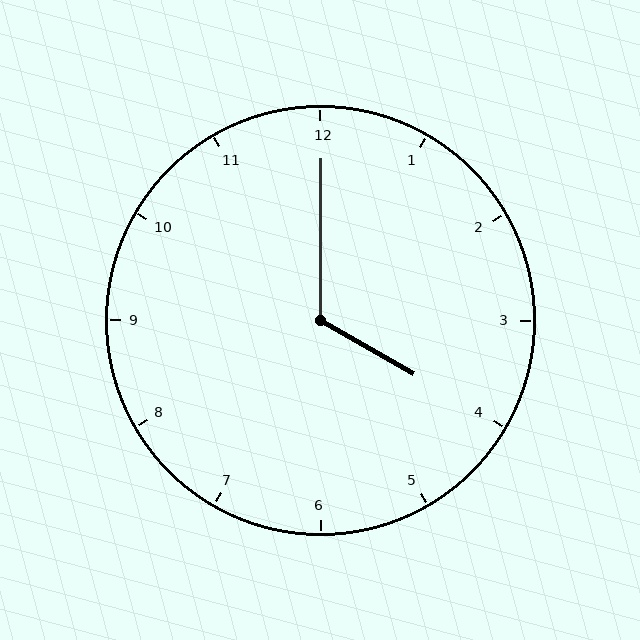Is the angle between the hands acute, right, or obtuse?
It is obtuse.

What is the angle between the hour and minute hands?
Approximately 120 degrees.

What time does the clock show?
4:00.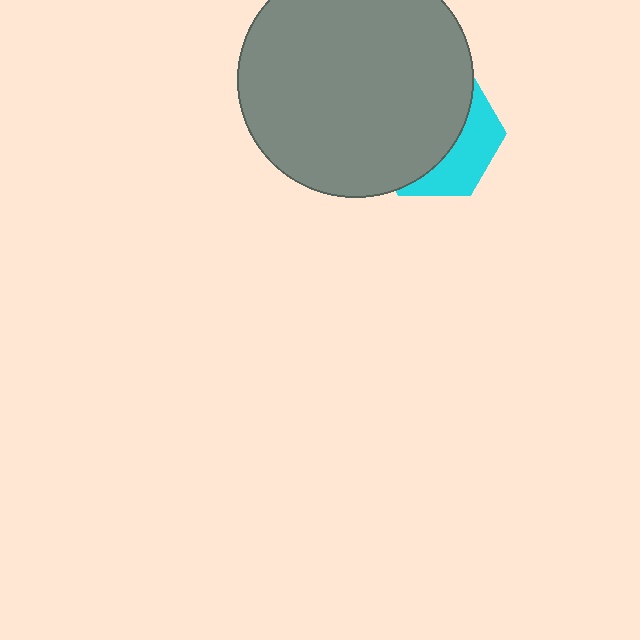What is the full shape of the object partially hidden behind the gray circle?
The partially hidden object is a cyan hexagon.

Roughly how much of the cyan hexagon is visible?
A small part of it is visible (roughly 34%).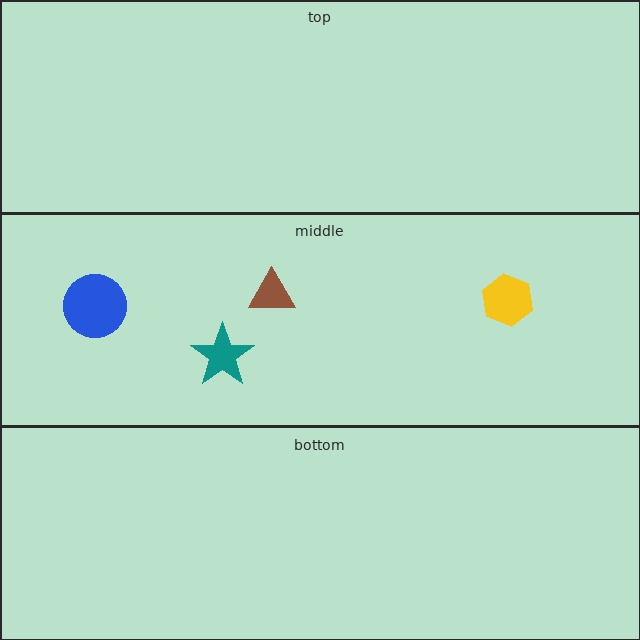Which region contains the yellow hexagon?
The middle region.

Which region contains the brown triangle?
The middle region.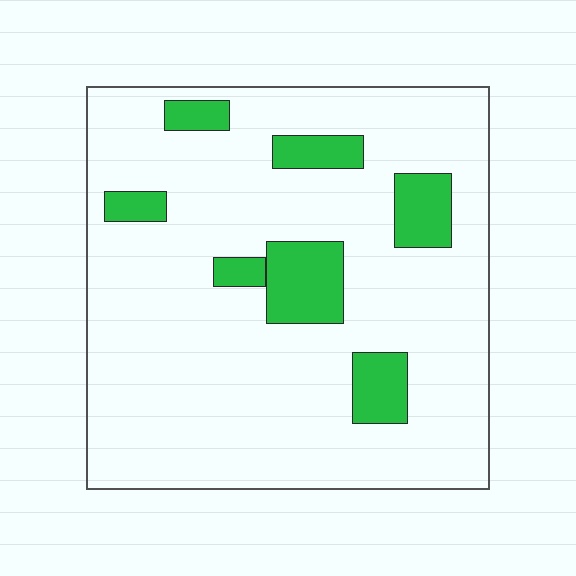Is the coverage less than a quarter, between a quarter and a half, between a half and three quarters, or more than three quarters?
Less than a quarter.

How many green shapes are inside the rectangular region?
7.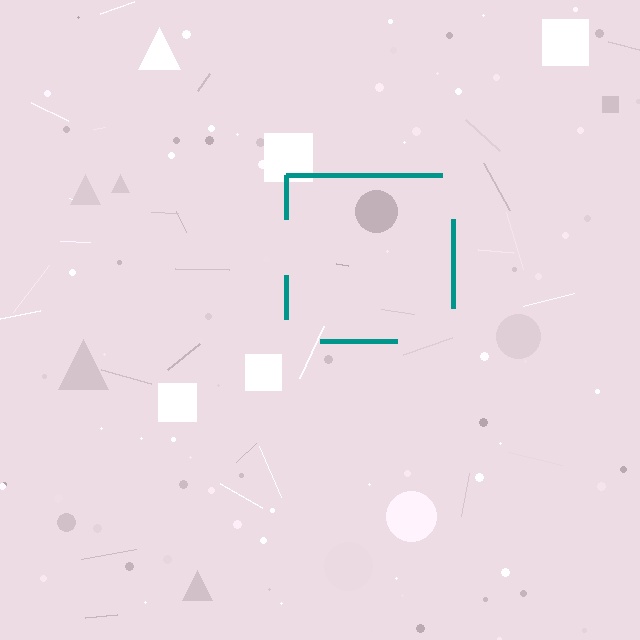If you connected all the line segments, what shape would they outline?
They would outline a square.